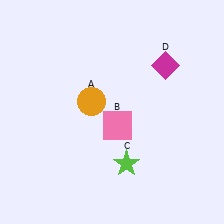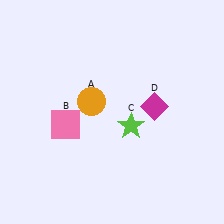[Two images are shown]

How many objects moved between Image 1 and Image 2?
3 objects moved between the two images.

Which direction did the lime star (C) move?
The lime star (C) moved up.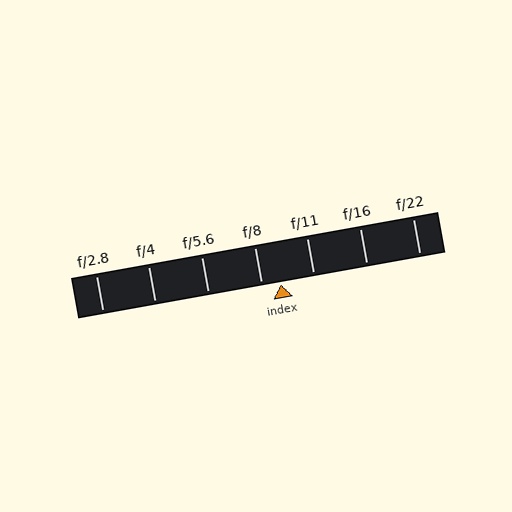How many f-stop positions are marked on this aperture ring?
There are 7 f-stop positions marked.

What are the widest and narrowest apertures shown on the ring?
The widest aperture shown is f/2.8 and the narrowest is f/22.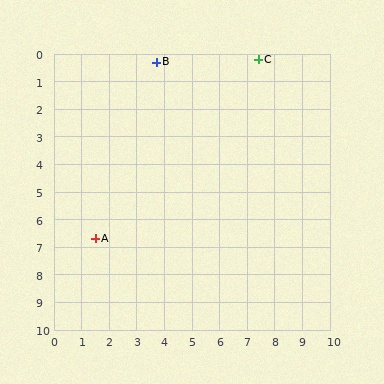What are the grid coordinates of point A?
Point A is at approximately (1.5, 6.7).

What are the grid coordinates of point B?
Point B is at approximately (3.7, 0.3).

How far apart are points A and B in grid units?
Points A and B are about 6.8 grid units apart.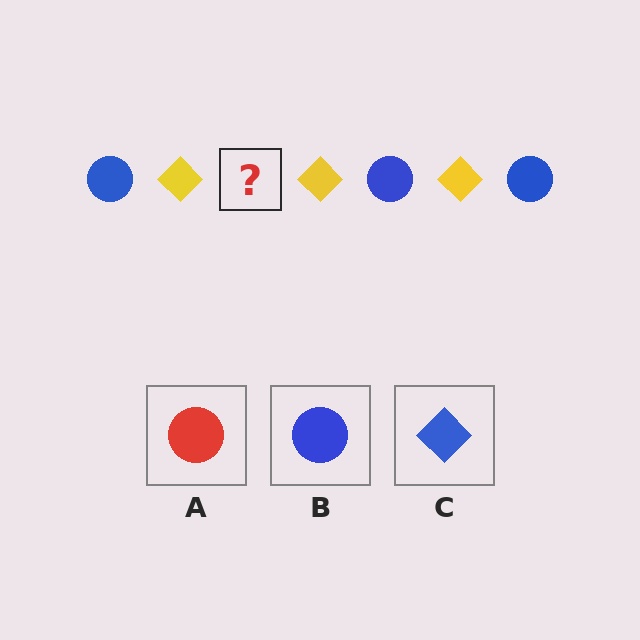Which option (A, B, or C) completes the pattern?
B.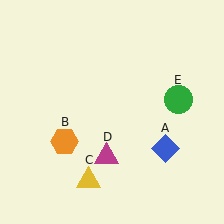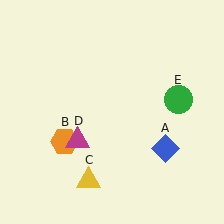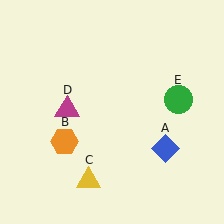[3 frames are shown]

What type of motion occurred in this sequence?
The magenta triangle (object D) rotated clockwise around the center of the scene.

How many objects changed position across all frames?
1 object changed position: magenta triangle (object D).